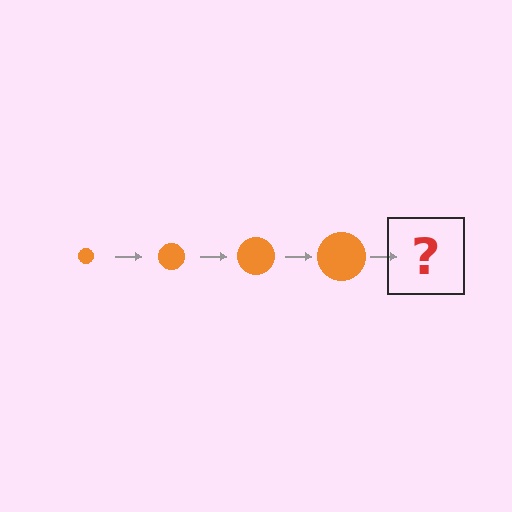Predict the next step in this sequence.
The next step is an orange circle, larger than the previous one.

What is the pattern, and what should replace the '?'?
The pattern is that the circle gets progressively larger each step. The '?' should be an orange circle, larger than the previous one.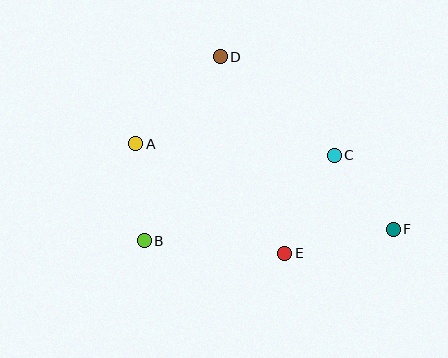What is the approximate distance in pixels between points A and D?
The distance between A and D is approximately 121 pixels.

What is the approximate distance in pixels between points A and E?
The distance between A and E is approximately 185 pixels.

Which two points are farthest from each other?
Points A and F are farthest from each other.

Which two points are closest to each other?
Points C and F are closest to each other.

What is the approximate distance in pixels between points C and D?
The distance between C and D is approximately 151 pixels.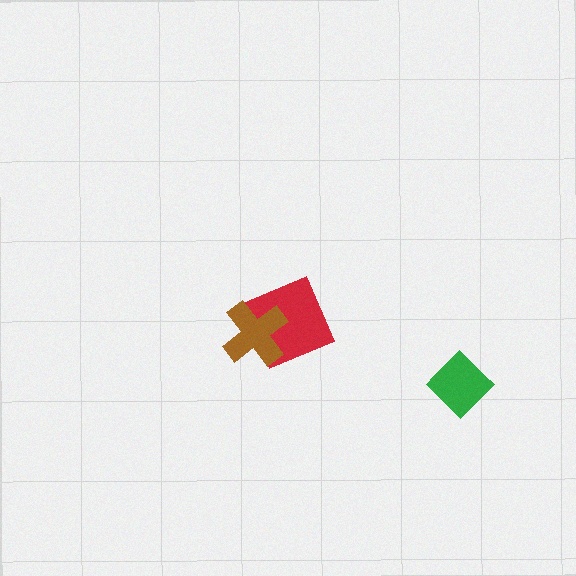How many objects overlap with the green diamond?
0 objects overlap with the green diamond.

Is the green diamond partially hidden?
No, no other shape covers it.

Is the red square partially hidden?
Yes, it is partially covered by another shape.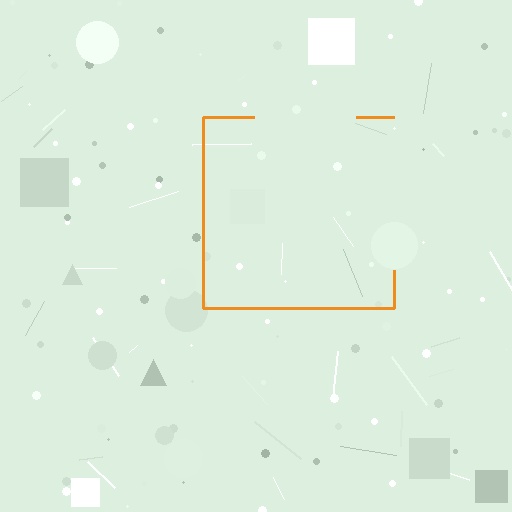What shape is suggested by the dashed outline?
The dashed outline suggests a square.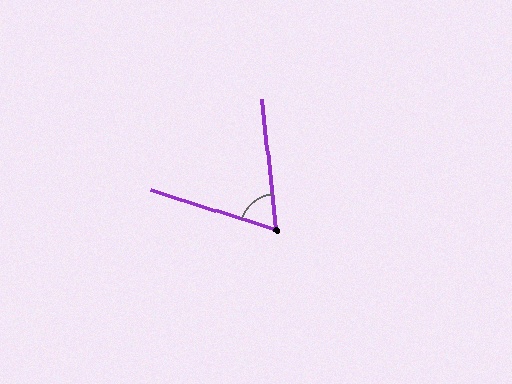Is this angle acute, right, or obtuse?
It is acute.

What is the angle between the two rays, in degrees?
Approximately 66 degrees.